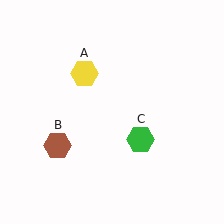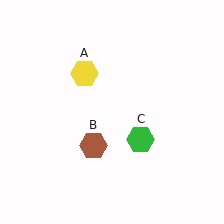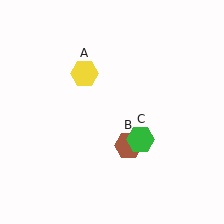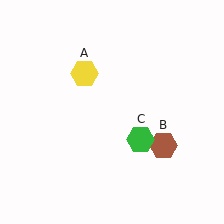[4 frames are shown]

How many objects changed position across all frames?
1 object changed position: brown hexagon (object B).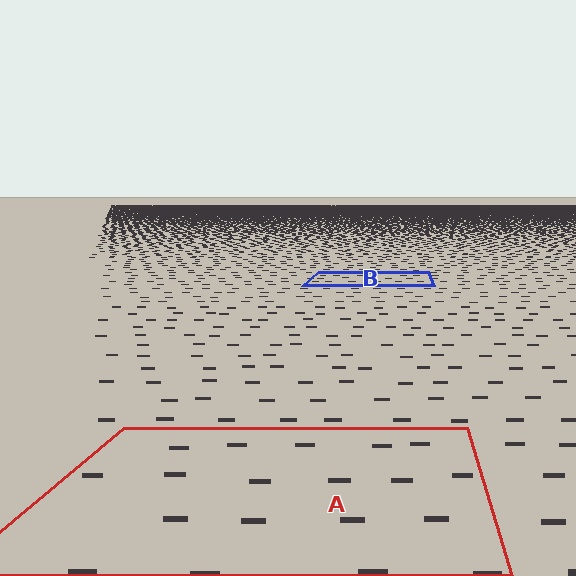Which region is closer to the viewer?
Region A is closer. The texture elements there are larger and more spread out.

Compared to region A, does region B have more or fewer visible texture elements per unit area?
Region B has more texture elements per unit area — they are packed more densely because it is farther away.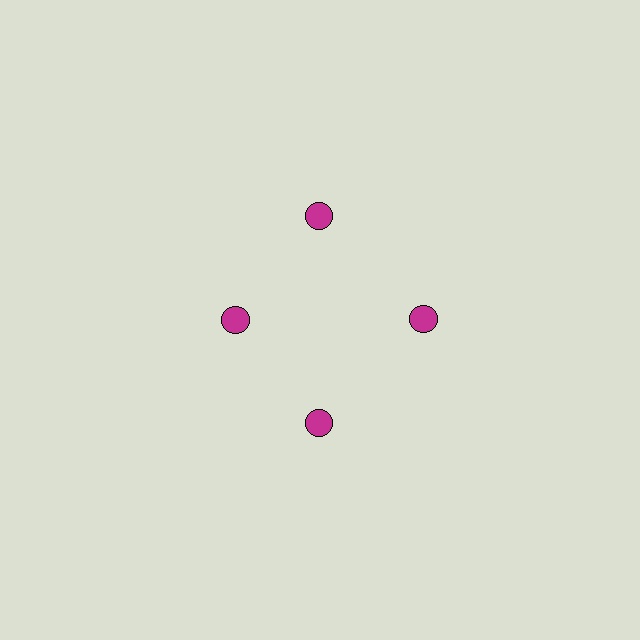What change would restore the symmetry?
The symmetry would be restored by moving it outward, back onto the ring so that all 4 circles sit at equal angles and equal distance from the center.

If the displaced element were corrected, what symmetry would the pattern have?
It would have 4-fold rotational symmetry — the pattern would map onto itself every 90 degrees.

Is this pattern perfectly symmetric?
No. The 4 magenta circles are arranged in a ring, but one element near the 9 o'clock position is pulled inward toward the center, breaking the 4-fold rotational symmetry.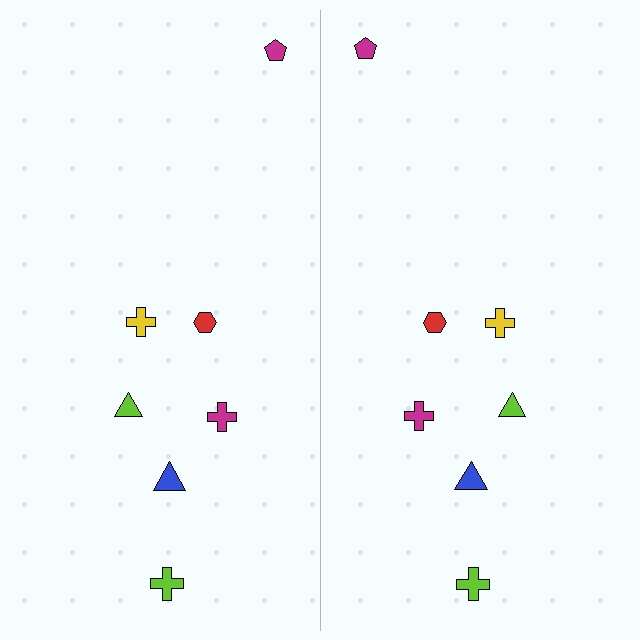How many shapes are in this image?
There are 14 shapes in this image.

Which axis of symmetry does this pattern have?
The pattern has a vertical axis of symmetry running through the center of the image.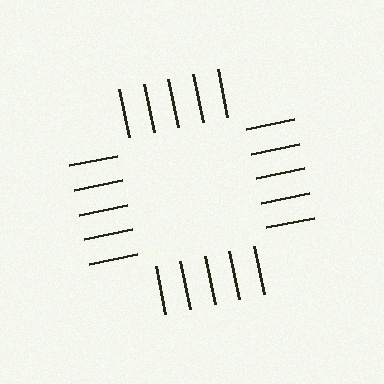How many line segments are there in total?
20 — 5 along each of the 4 edges.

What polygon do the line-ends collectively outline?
An illusory square — the line segments terminate on its edges but no continuous stroke is drawn.